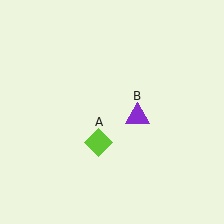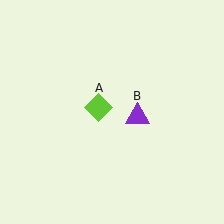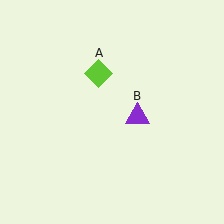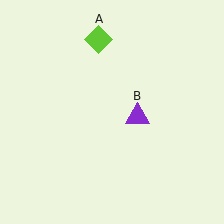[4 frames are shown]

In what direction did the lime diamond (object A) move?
The lime diamond (object A) moved up.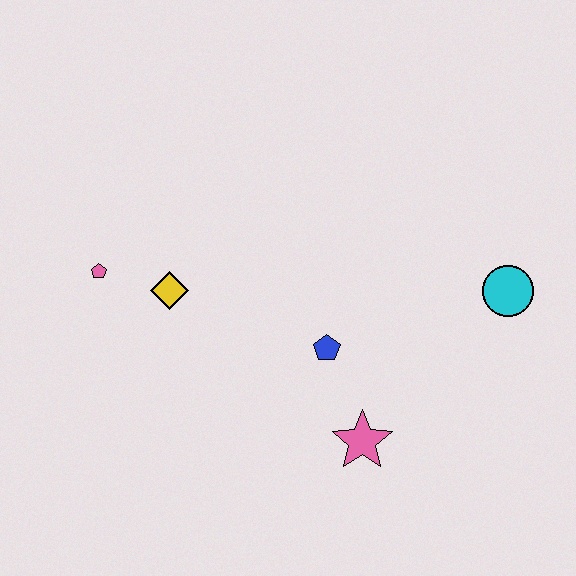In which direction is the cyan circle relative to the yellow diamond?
The cyan circle is to the right of the yellow diamond.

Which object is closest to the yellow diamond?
The pink pentagon is closest to the yellow diamond.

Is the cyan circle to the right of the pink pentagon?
Yes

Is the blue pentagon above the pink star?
Yes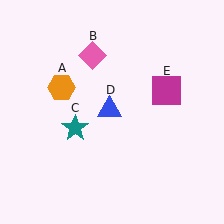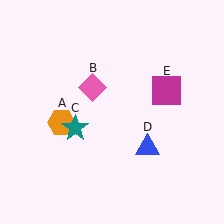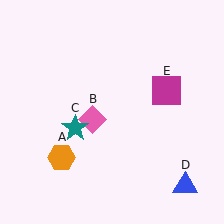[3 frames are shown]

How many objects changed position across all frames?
3 objects changed position: orange hexagon (object A), pink diamond (object B), blue triangle (object D).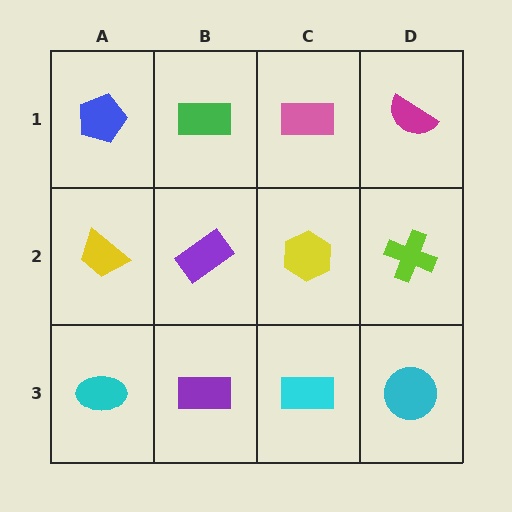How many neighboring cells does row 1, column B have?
3.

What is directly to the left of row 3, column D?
A cyan rectangle.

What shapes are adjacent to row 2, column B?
A green rectangle (row 1, column B), a purple rectangle (row 3, column B), a yellow trapezoid (row 2, column A), a yellow hexagon (row 2, column C).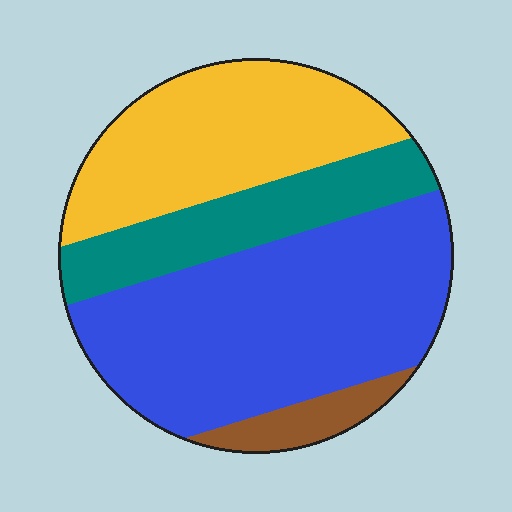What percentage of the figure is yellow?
Yellow takes up between a sixth and a third of the figure.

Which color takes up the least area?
Brown, at roughly 5%.